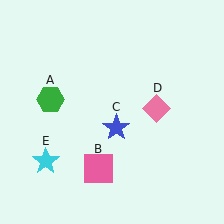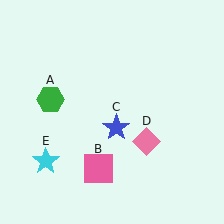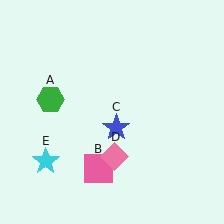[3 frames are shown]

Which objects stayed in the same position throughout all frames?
Green hexagon (object A) and pink square (object B) and blue star (object C) and cyan star (object E) remained stationary.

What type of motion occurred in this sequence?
The pink diamond (object D) rotated clockwise around the center of the scene.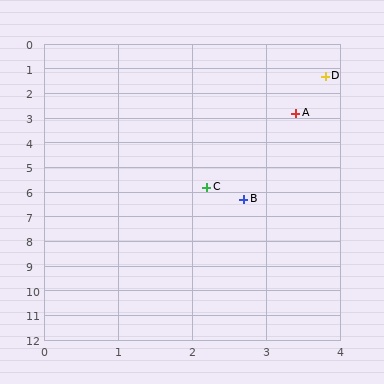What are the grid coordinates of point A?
Point A is at approximately (3.4, 2.8).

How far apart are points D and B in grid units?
Points D and B are about 5.1 grid units apart.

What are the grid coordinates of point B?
Point B is at approximately (2.7, 6.3).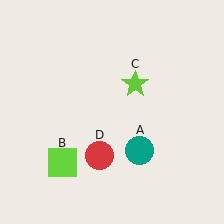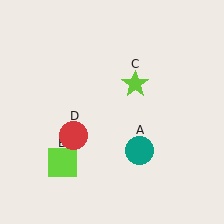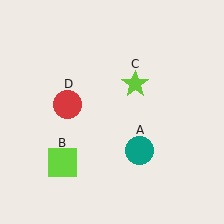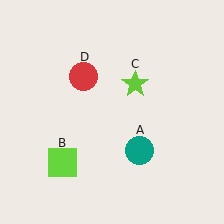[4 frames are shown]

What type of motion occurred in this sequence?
The red circle (object D) rotated clockwise around the center of the scene.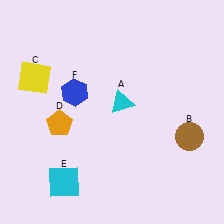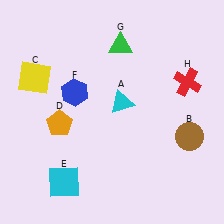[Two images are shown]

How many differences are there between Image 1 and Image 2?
There are 2 differences between the two images.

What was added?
A green triangle (G), a red cross (H) were added in Image 2.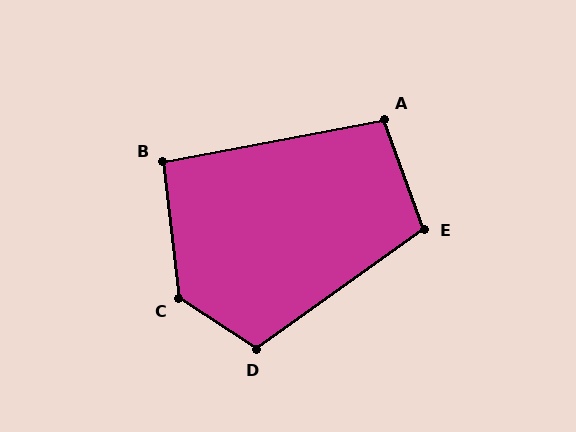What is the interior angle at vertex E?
Approximately 106 degrees (obtuse).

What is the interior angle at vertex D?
Approximately 111 degrees (obtuse).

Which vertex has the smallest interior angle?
B, at approximately 94 degrees.